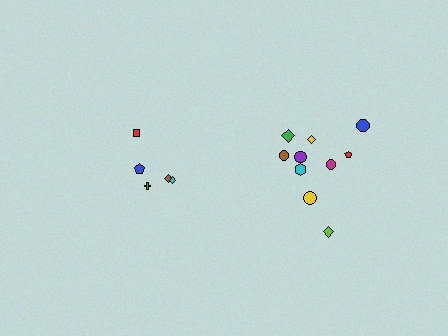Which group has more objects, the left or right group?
The right group.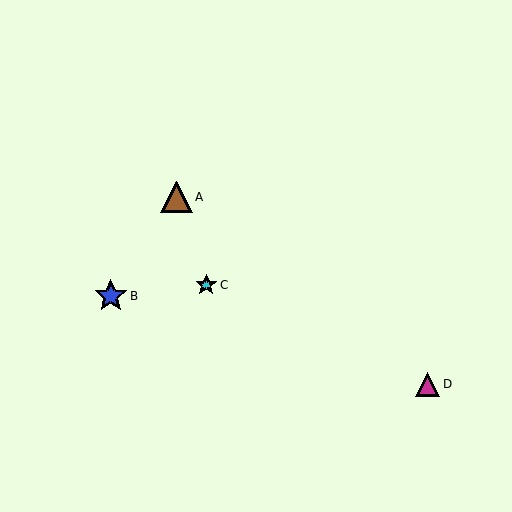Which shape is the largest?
The blue star (labeled B) is the largest.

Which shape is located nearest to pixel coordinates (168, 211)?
The brown triangle (labeled A) at (176, 197) is nearest to that location.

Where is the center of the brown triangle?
The center of the brown triangle is at (176, 197).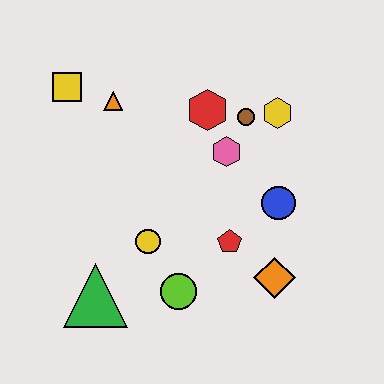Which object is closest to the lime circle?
The yellow circle is closest to the lime circle.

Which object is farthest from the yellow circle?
The yellow hexagon is farthest from the yellow circle.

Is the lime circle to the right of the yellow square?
Yes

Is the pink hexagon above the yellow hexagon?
No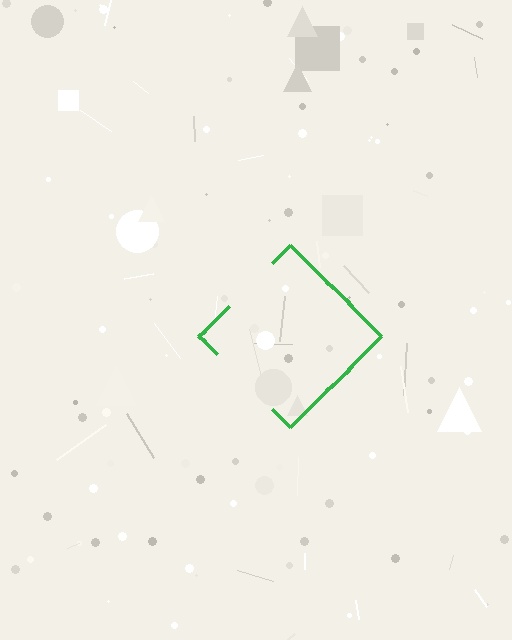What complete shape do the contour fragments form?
The contour fragments form a diamond.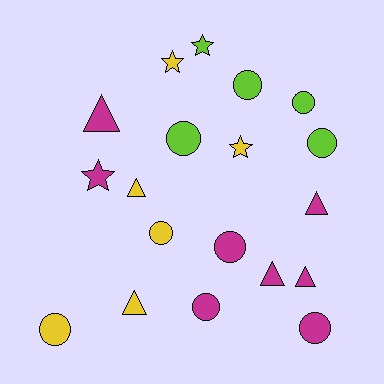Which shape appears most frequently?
Circle, with 9 objects.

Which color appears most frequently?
Magenta, with 8 objects.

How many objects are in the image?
There are 19 objects.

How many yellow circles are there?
There are 2 yellow circles.